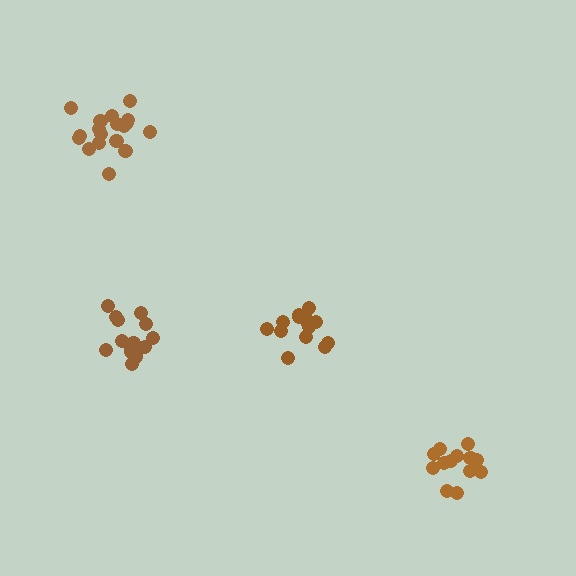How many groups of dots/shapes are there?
There are 4 groups.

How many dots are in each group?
Group 1: 17 dots, Group 2: 18 dots, Group 3: 14 dots, Group 4: 15 dots (64 total).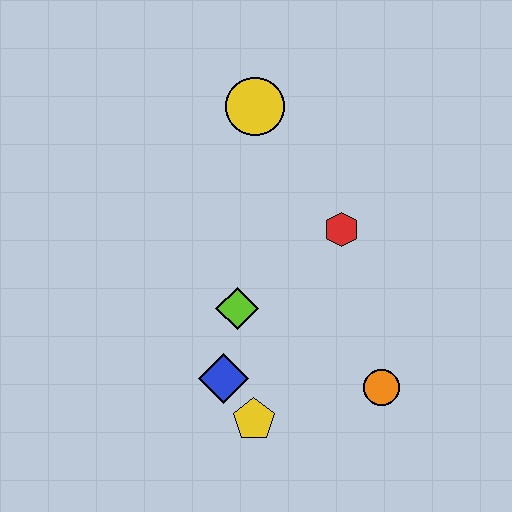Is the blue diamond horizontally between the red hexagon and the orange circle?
No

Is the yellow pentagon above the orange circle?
No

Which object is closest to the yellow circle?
The red hexagon is closest to the yellow circle.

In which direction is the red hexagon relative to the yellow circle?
The red hexagon is below the yellow circle.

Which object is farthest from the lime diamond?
The yellow circle is farthest from the lime diamond.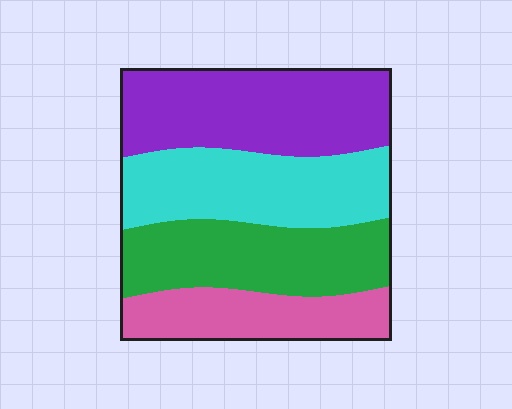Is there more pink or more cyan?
Cyan.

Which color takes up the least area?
Pink, at roughly 20%.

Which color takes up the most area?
Purple, at roughly 30%.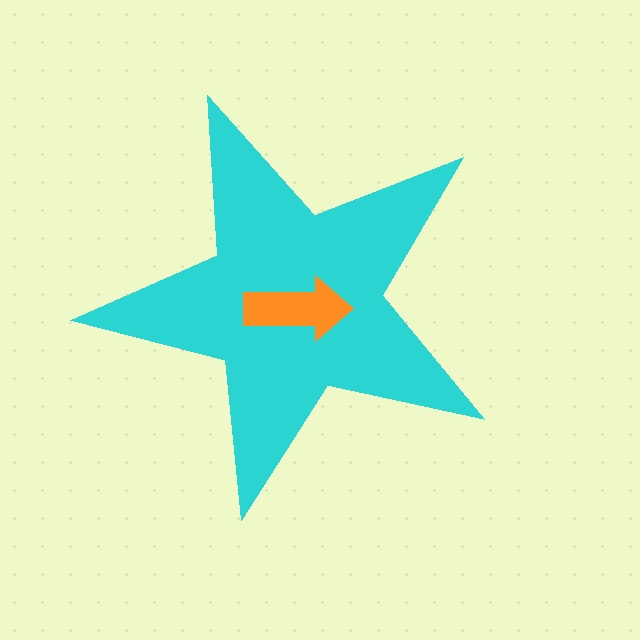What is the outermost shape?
The cyan star.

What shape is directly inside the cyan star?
The orange arrow.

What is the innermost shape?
The orange arrow.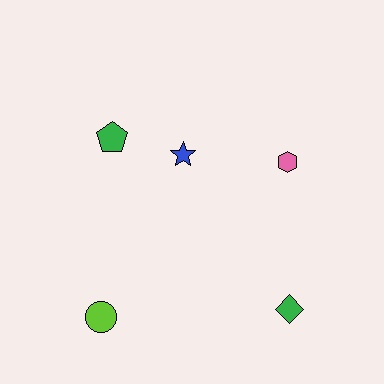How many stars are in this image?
There is 1 star.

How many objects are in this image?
There are 5 objects.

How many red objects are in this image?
There are no red objects.